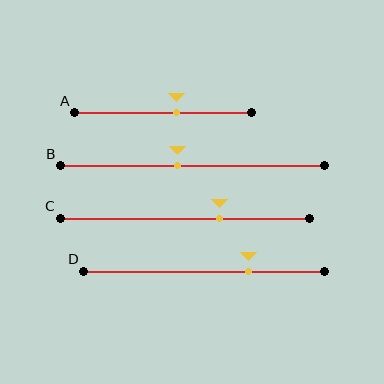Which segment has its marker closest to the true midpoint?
Segment B has its marker closest to the true midpoint.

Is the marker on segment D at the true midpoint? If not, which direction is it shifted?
No, the marker on segment D is shifted to the right by about 19% of the segment length.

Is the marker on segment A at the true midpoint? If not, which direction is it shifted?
No, the marker on segment A is shifted to the right by about 8% of the segment length.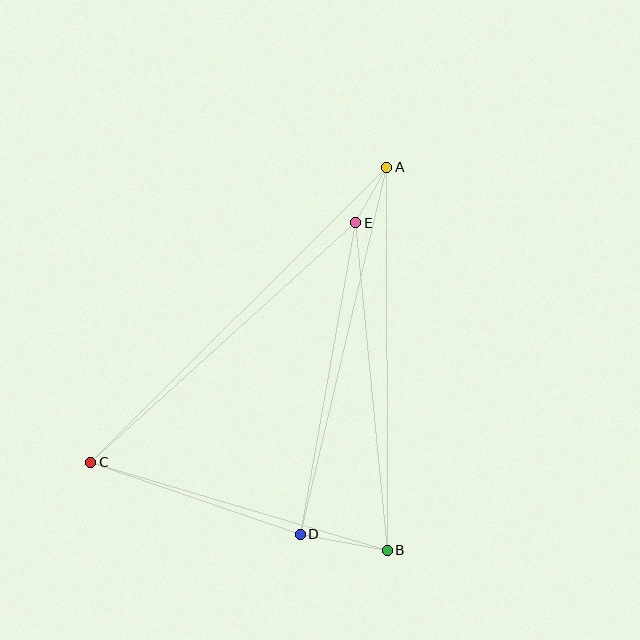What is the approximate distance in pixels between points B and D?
The distance between B and D is approximately 89 pixels.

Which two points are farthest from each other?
Points A and C are farthest from each other.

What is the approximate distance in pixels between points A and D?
The distance between A and D is approximately 377 pixels.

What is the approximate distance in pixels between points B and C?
The distance between B and C is approximately 309 pixels.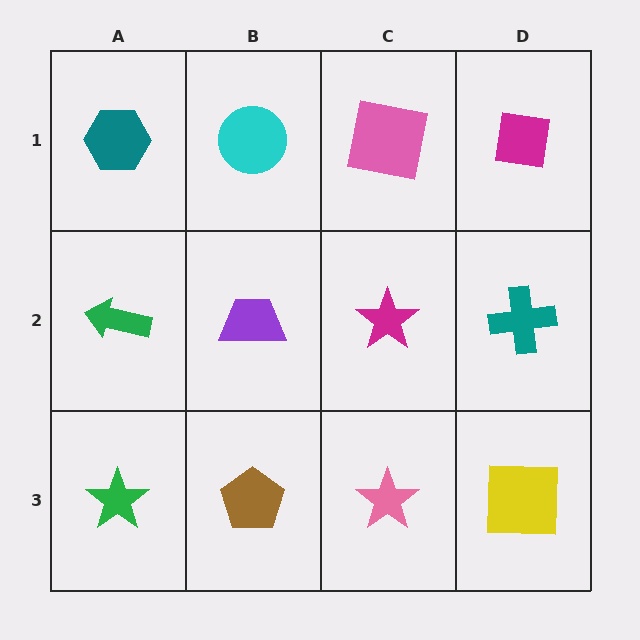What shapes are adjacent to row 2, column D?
A magenta square (row 1, column D), a yellow square (row 3, column D), a magenta star (row 2, column C).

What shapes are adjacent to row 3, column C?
A magenta star (row 2, column C), a brown pentagon (row 3, column B), a yellow square (row 3, column D).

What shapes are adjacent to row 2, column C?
A pink square (row 1, column C), a pink star (row 3, column C), a purple trapezoid (row 2, column B), a teal cross (row 2, column D).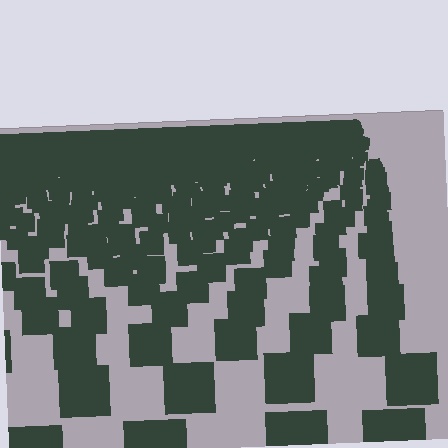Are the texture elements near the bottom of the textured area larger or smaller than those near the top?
Larger. Near the bottom, elements are closer to the viewer and appear at a bigger on-screen size.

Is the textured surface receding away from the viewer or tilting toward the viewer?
The surface is receding away from the viewer. Texture elements get smaller and denser toward the top.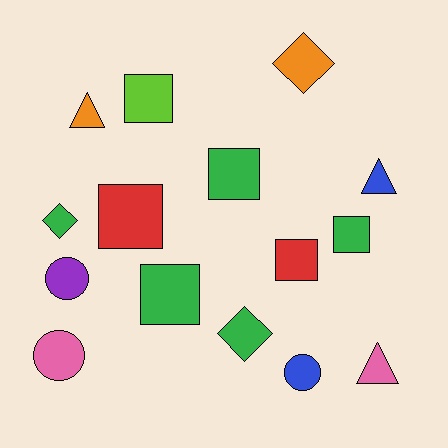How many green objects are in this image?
There are 5 green objects.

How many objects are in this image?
There are 15 objects.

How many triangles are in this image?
There are 3 triangles.